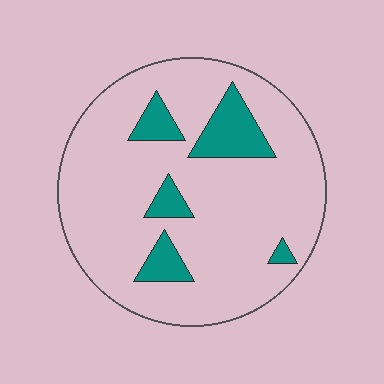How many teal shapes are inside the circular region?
5.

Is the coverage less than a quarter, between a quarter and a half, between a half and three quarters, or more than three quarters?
Less than a quarter.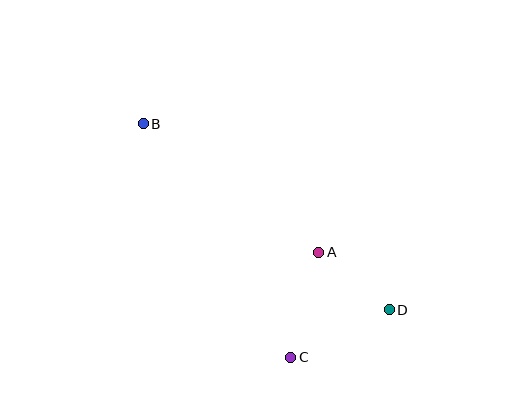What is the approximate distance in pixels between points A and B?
The distance between A and B is approximately 217 pixels.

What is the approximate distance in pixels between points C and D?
The distance between C and D is approximately 110 pixels.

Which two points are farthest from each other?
Points B and D are farthest from each other.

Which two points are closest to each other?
Points A and D are closest to each other.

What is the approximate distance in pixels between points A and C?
The distance between A and C is approximately 109 pixels.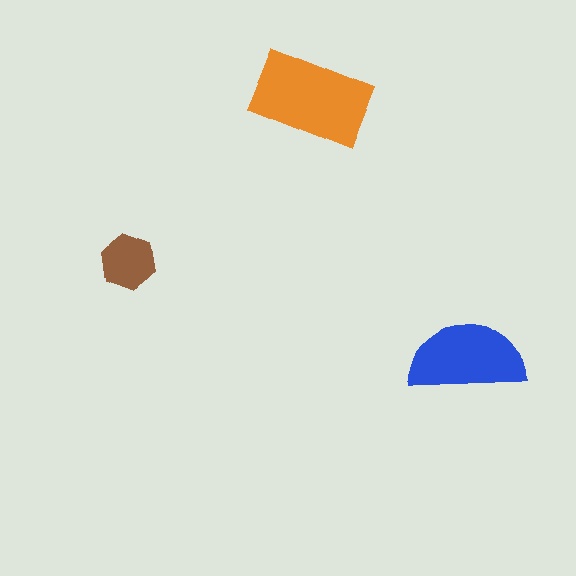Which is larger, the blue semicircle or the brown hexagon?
The blue semicircle.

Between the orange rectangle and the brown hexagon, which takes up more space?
The orange rectangle.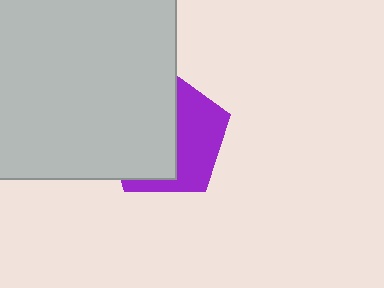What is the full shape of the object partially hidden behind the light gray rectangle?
The partially hidden object is a purple pentagon.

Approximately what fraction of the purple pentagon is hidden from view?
Roughly 57% of the purple pentagon is hidden behind the light gray rectangle.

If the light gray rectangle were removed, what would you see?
You would see the complete purple pentagon.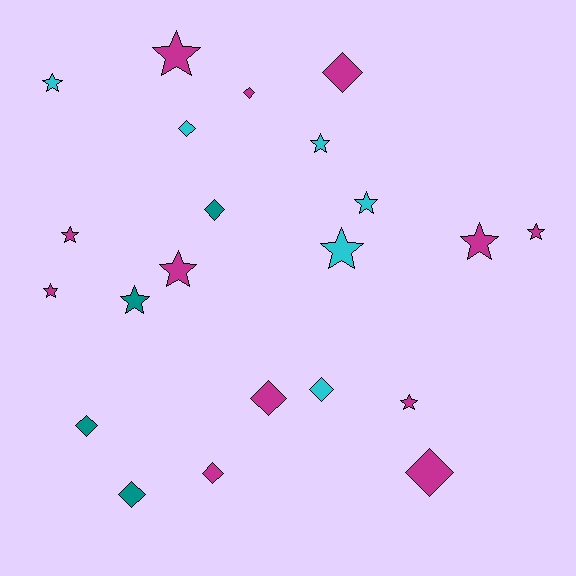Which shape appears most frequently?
Star, with 12 objects.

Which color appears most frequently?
Magenta, with 12 objects.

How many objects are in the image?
There are 22 objects.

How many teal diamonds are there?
There are 3 teal diamonds.